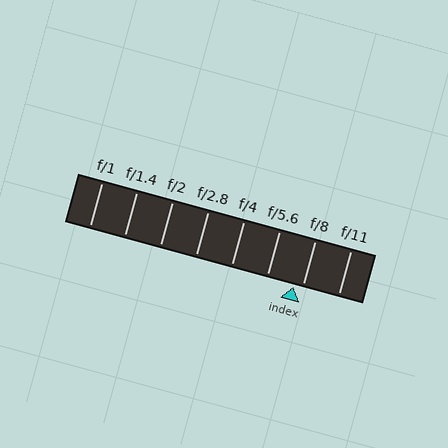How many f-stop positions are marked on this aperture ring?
There are 8 f-stop positions marked.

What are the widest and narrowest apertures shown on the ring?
The widest aperture shown is f/1 and the narrowest is f/11.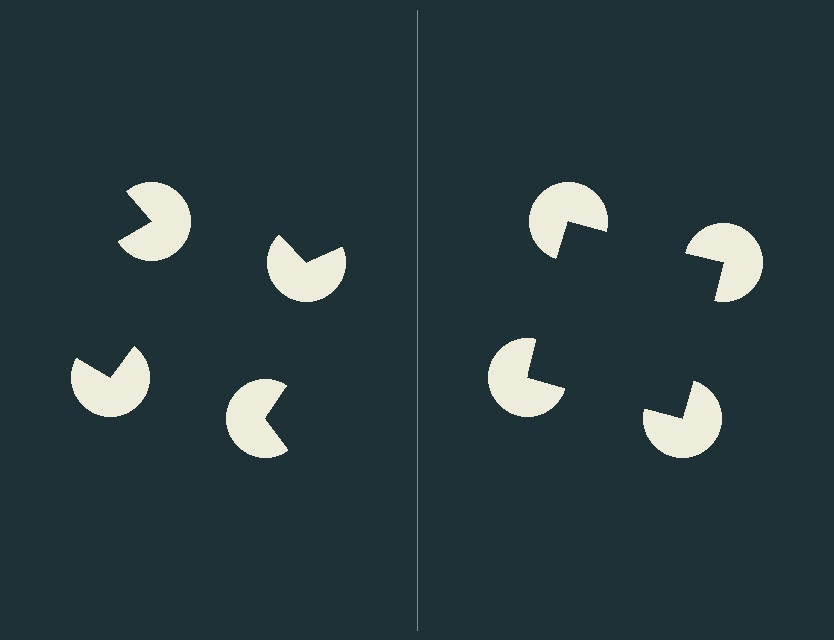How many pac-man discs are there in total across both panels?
8 — 4 on each side.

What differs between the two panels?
The pac-man discs are positioned identically on both sides; only the wedge orientations differ. On the right they align to a square; on the left they are misaligned.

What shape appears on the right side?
An illusory square.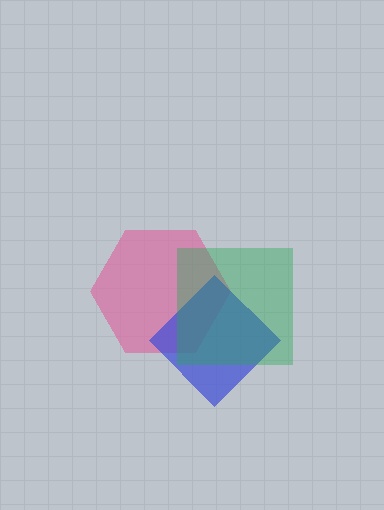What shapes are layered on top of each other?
The layered shapes are: a pink hexagon, a blue diamond, a green square.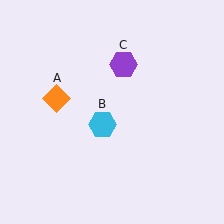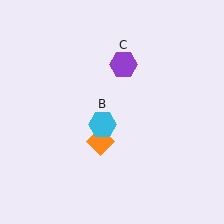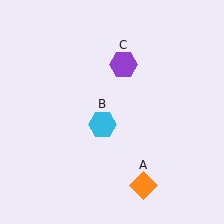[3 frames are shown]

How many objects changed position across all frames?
1 object changed position: orange diamond (object A).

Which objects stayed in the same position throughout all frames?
Cyan hexagon (object B) and purple hexagon (object C) remained stationary.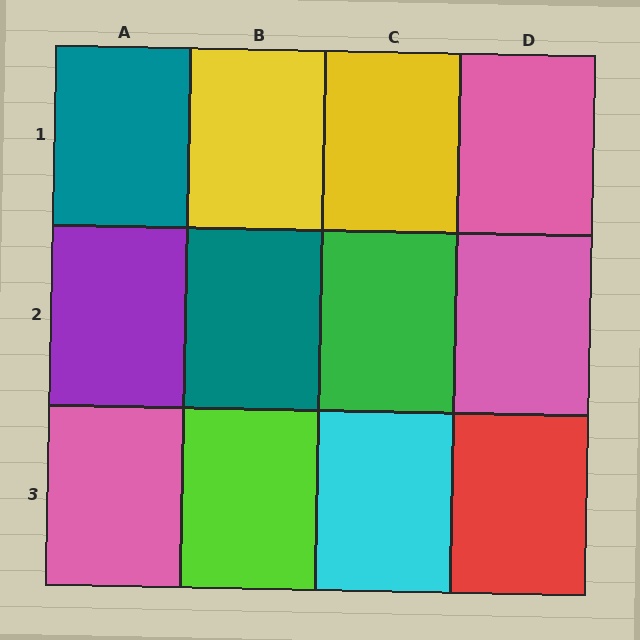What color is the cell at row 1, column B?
Yellow.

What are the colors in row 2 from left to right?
Purple, teal, green, pink.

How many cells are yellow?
2 cells are yellow.